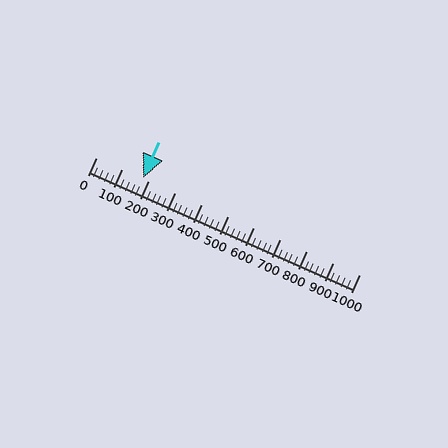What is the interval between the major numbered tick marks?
The major tick marks are spaced 100 units apart.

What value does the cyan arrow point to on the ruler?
The cyan arrow points to approximately 180.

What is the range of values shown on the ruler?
The ruler shows values from 0 to 1000.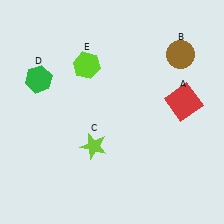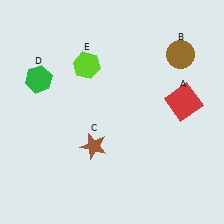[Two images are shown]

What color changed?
The star (C) changed from lime in Image 1 to brown in Image 2.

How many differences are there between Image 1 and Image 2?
There is 1 difference between the two images.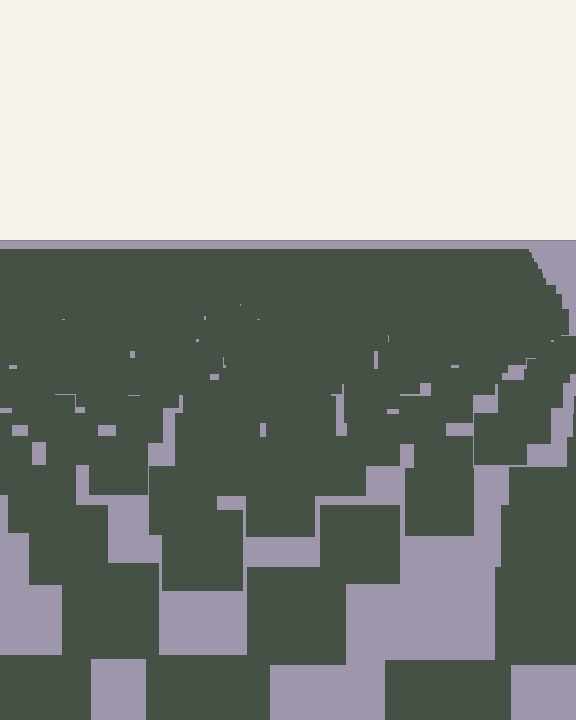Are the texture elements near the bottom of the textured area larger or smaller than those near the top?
Larger. Near the bottom, elements are closer to the viewer and appear at a bigger on-screen size.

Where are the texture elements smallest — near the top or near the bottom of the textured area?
Near the top.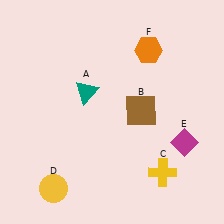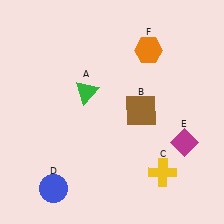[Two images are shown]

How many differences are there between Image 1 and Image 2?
There are 2 differences between the two images.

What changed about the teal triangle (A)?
In Image 1, A is teal. In Image 2, it changed to green.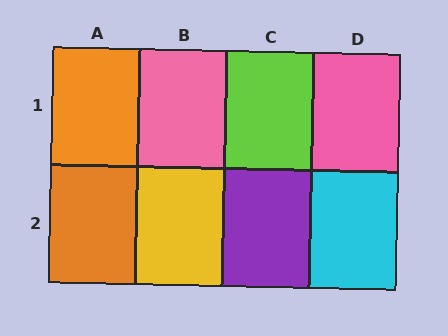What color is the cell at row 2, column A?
Orange.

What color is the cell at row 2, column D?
Cyan.